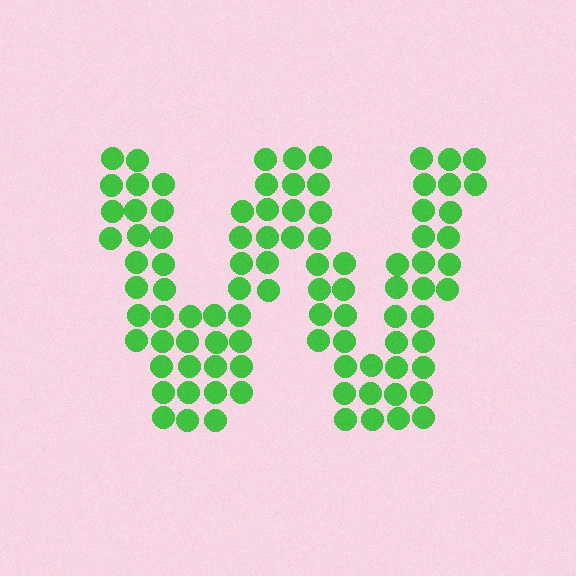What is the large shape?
The large shape is the letter W.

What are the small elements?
The small elements are circles.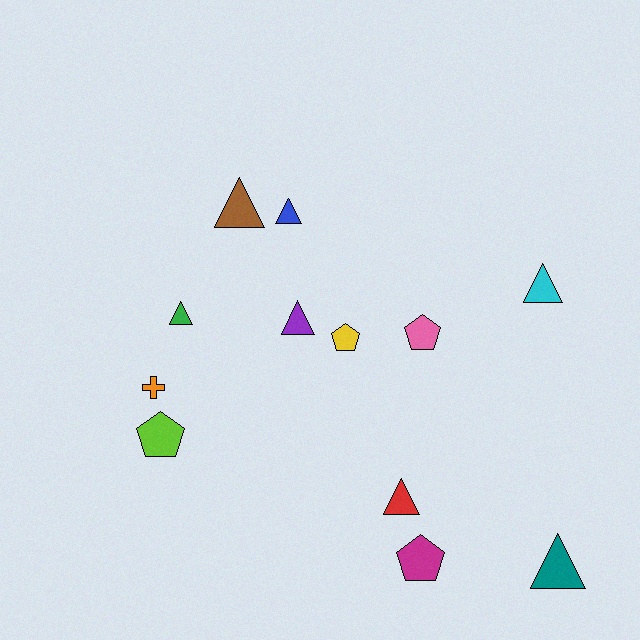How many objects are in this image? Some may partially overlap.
There are 12 objects.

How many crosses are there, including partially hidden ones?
There is 1 cross.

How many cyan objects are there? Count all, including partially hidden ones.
There is 1 cyan object.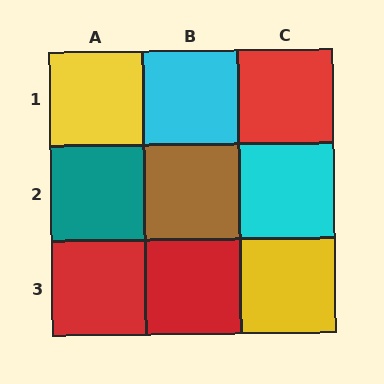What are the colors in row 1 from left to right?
Yellow, cyan, red.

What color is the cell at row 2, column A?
Teal.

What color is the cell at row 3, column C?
Yellow.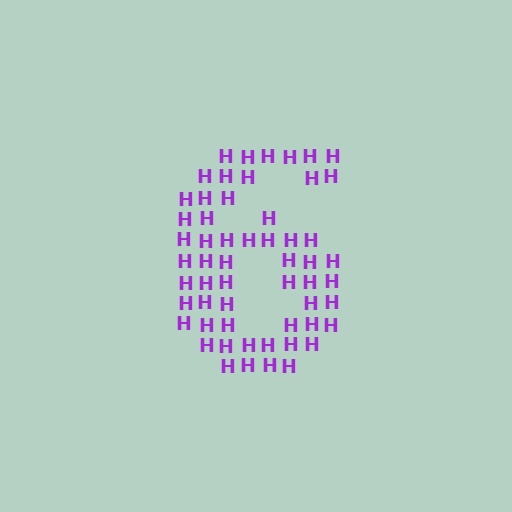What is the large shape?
The large shape is the digit 6.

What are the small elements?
The small elements are letter H's.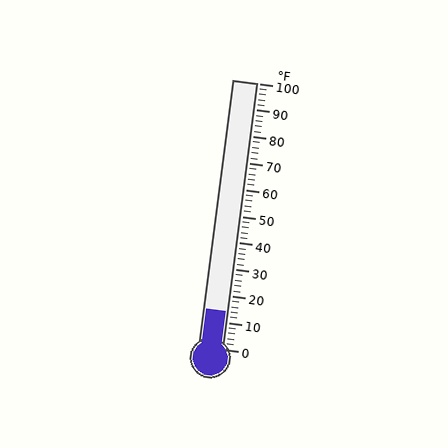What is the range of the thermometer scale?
The thermometer scale ranges from 0°F to 100°F.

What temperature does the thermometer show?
The thermometer shows approximately 14°F.